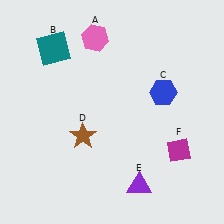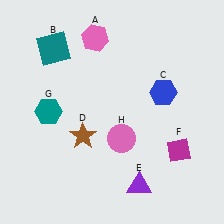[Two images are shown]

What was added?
A teal hexagon (G), a pink circle (H) were added in Image 2.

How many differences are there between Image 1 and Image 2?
There are 2 differences between the two images.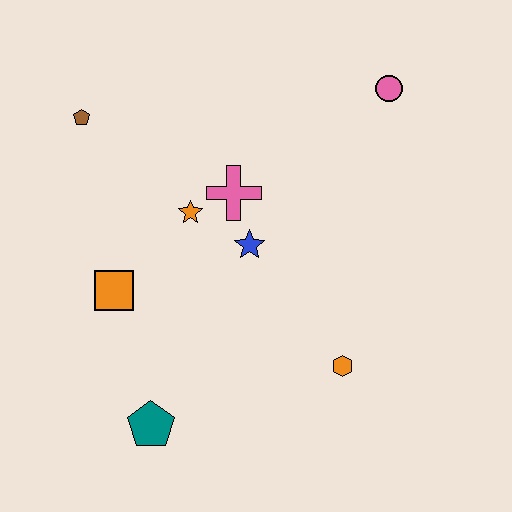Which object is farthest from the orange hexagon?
The brown pentagon is farthest from the orange hexagon.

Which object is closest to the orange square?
The orange star is closest to the orange square.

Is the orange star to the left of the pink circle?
Yes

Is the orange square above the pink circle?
No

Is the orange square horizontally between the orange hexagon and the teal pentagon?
No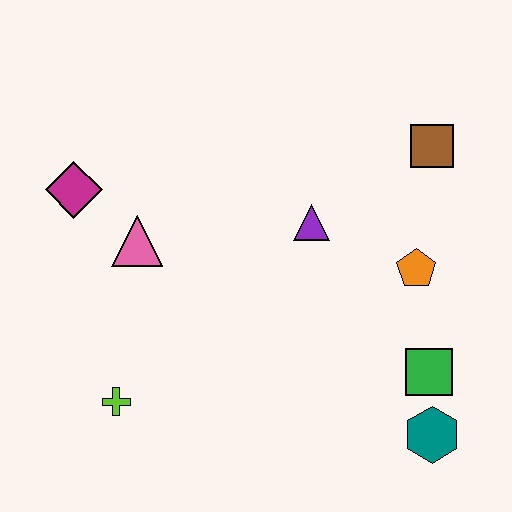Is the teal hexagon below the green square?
Yes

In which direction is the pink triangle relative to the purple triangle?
The pink triangle is to the left of the purple triangle.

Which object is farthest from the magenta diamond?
The teal hexagon is farthest from the magenta diamond.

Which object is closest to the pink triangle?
The magenta diamond is closest to the pink triangle.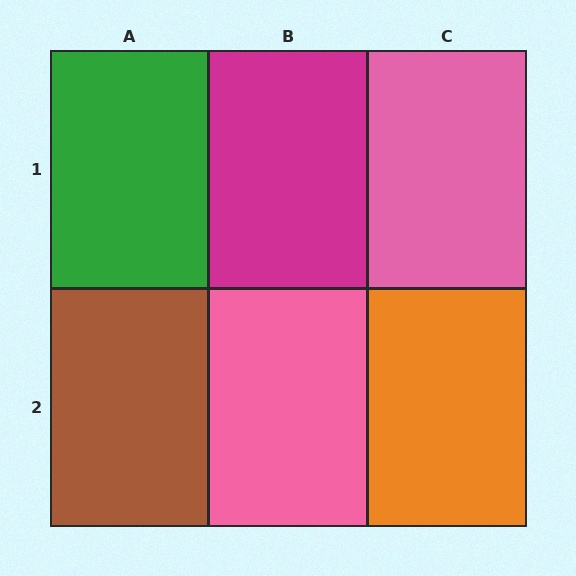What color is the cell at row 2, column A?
Brown.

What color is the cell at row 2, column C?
Orange.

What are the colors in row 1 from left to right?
Green, magenta, pink.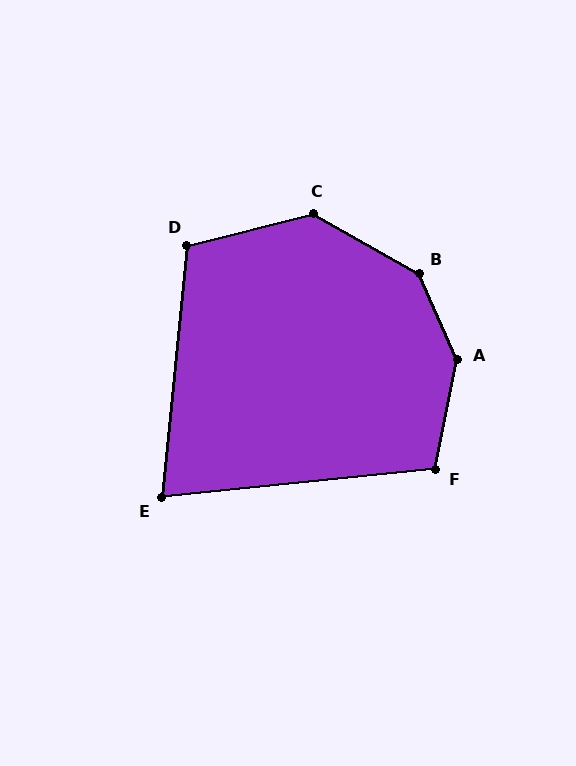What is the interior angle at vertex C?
Approximately 137 degrees (obtuse).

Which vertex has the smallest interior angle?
E, at approximately 78 degrees.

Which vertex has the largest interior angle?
A, at approximately 145 degrees.